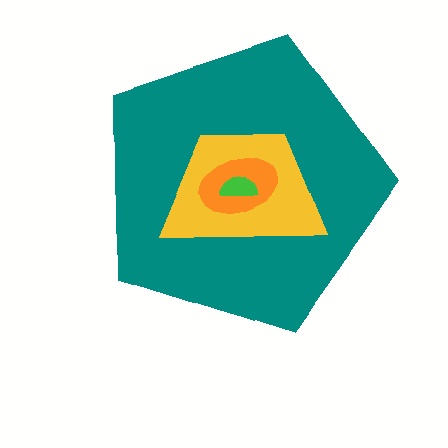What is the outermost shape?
The teal pentagon.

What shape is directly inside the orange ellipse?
The green semicircle.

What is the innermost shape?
The green semicircle.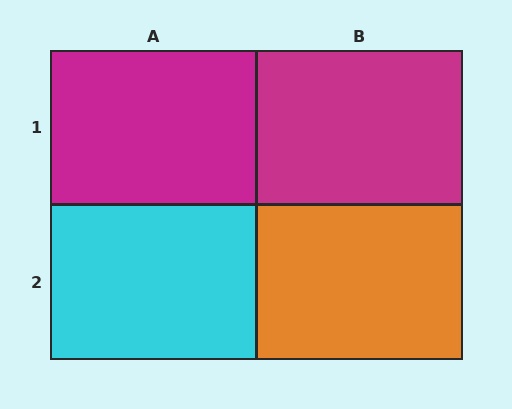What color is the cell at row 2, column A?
Cyan.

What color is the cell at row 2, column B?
Orange.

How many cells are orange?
1 cell is orange.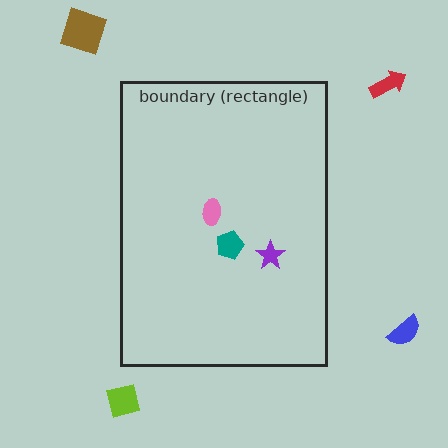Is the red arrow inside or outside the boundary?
Outside.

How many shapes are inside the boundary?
3 inside, 4 outside.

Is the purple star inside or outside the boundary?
Inside.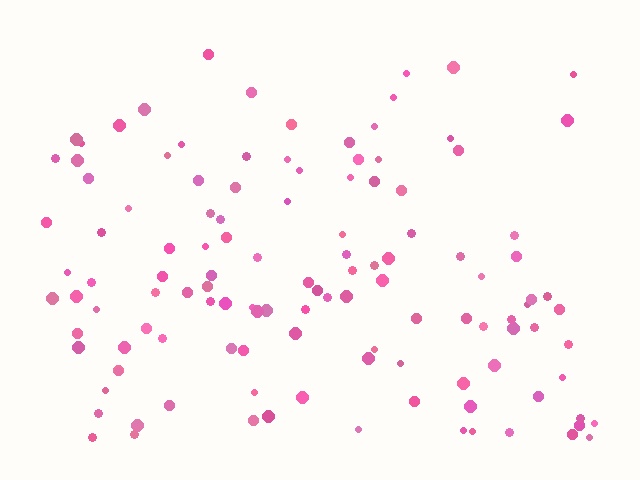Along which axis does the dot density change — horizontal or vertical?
Vertical.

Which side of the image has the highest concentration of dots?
The bottom.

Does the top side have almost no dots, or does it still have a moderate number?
Still a moderate number, just noticeably fewer than the bottom.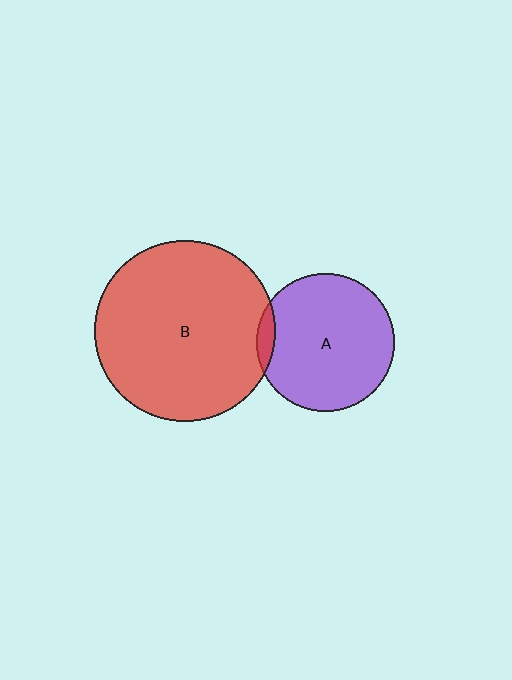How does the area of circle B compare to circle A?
Approximately 1.7 times.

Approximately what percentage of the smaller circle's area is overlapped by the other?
Approximately 5%.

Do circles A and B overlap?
Yes.